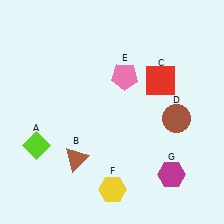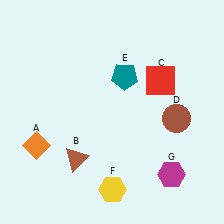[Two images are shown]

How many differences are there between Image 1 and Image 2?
There are 2 differences between the two images.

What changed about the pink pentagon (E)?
In Image 1, E is pink. In Image 2, it changed to teal.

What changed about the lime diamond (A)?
In Image 1, A is lime. In Image 2, it changed to orange.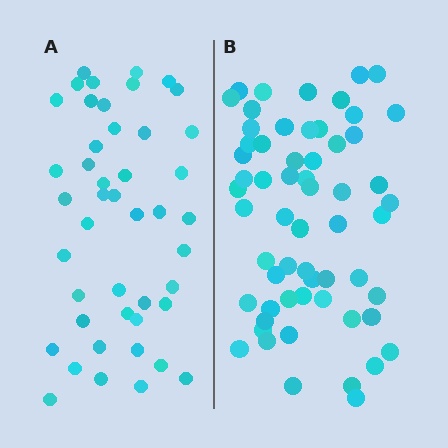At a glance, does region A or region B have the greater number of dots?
Region B (the right region) has more dots.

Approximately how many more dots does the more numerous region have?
Region B has approximately 15 more dots than region A.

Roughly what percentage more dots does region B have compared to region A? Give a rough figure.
About 35% more.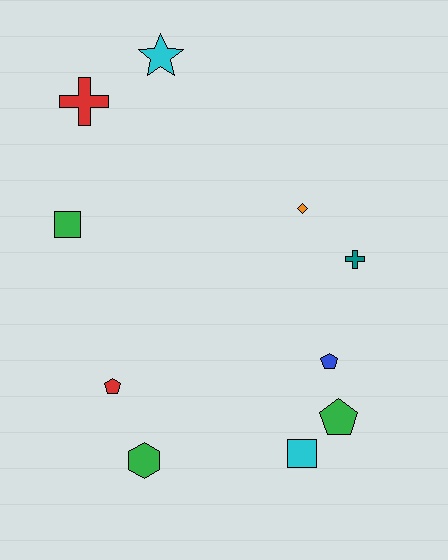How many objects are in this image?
There are 10 objects.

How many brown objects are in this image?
There are no brown objects.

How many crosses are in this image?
There are 2 crosses.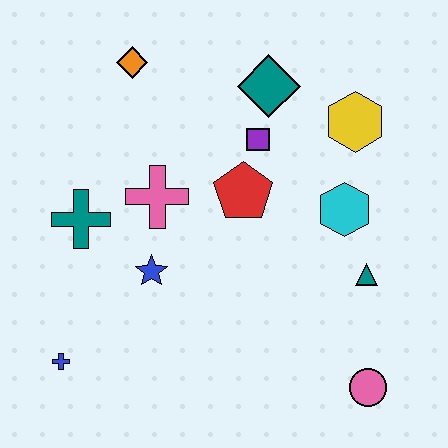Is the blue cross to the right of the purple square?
No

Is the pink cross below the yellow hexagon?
Yes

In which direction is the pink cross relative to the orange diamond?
The pink cross is below the orange diamond.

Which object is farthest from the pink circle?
The orange diamond is farthest from the pink circle.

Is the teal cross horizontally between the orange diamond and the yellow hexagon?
No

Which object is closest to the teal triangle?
The cyan hexagon is closest to the teal triangle.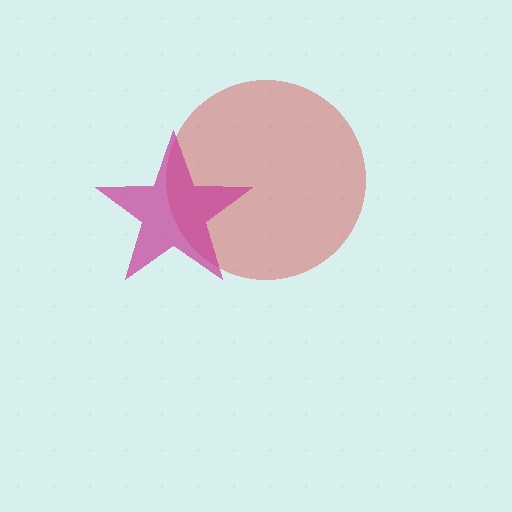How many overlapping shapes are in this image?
There are 2 overlapping shapes in the image.